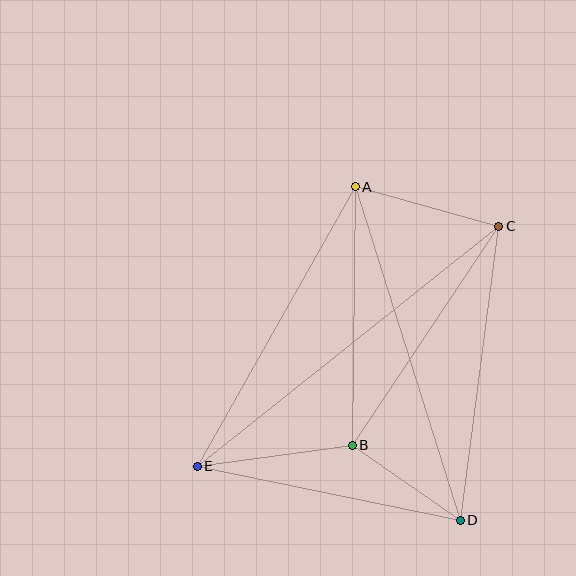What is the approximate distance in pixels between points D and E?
The distance between D and E is approximately 269 pixels.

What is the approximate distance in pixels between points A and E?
The distance between A and E is approximately 321 pixels.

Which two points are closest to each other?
Points B and D are closest to each other.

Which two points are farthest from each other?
Points C and E are farthest from each other.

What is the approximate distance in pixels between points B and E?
The distance between B and E is approximately 156 pixels.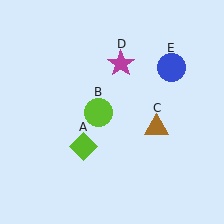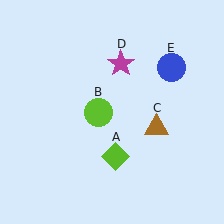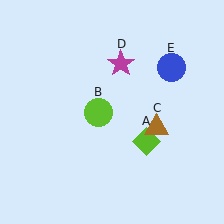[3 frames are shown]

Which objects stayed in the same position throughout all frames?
Lime circle (object B) and brown triangle (object C) and magenta star (object D) and blue circle (object E) remained stationary.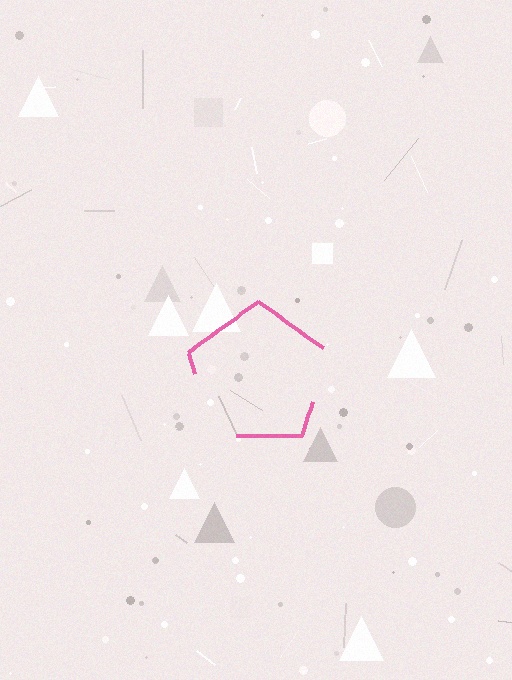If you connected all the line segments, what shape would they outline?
They would outline a pentagon.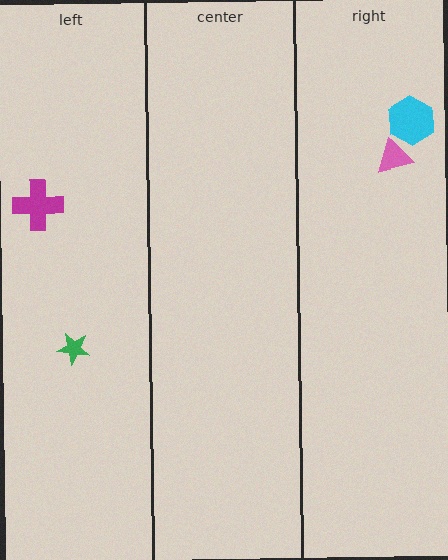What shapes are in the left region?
The magenta cross, the green star.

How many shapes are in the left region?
2.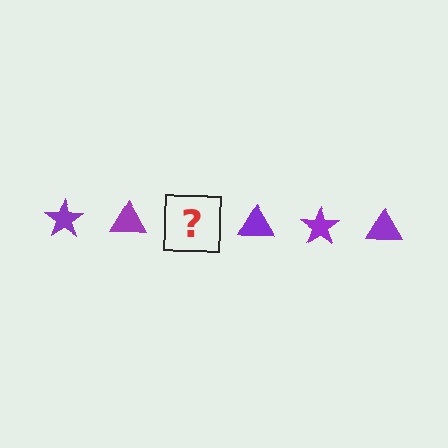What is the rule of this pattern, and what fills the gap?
The rule is that the pattern cycles through star, triangle shapes in purple. The gap should be filled with a purple star.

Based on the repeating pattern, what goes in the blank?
The blank should be a purple star.